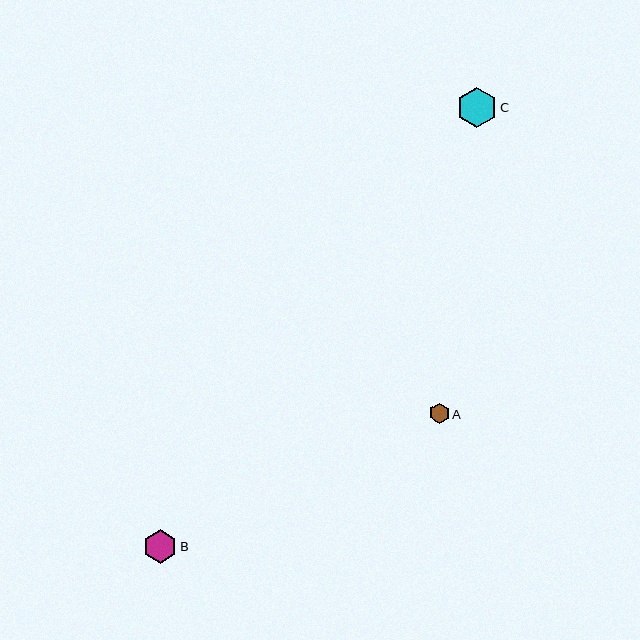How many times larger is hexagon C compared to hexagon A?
Hexagon C is approximately 2.0 times the size of hexagon A.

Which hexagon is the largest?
Hexagon C is the largest with a size of approximately 40 pixels.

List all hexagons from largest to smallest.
From largest to smallest: C, B, A.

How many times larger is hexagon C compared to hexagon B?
Hexagon C is approximately 1.2 times the size of hexagon B.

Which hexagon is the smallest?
Hexagon A is the smallest with a size of approximately 20 pixels.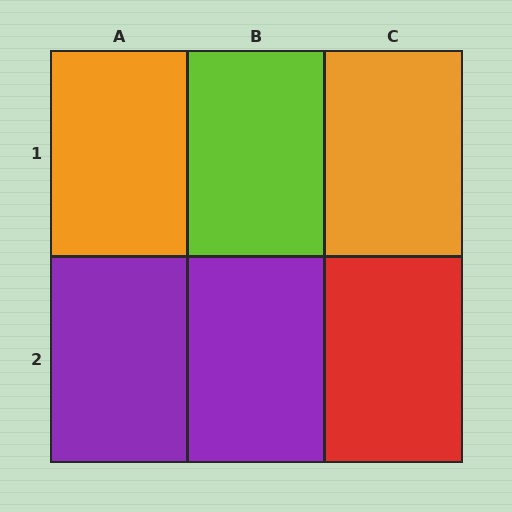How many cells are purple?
2 cells are purple.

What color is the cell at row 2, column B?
Purple.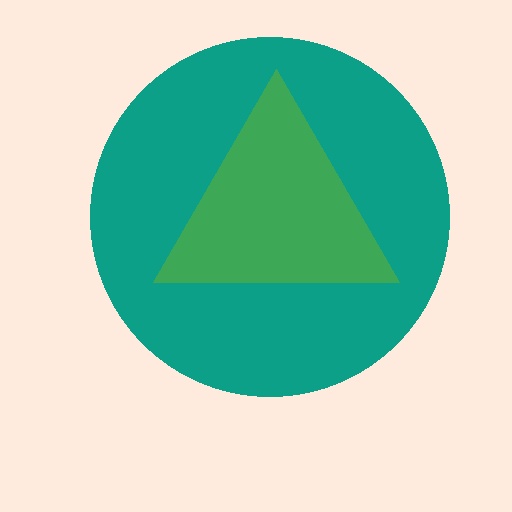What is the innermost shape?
The green triangle.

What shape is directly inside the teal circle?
The green triangle.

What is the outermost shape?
The teal circle.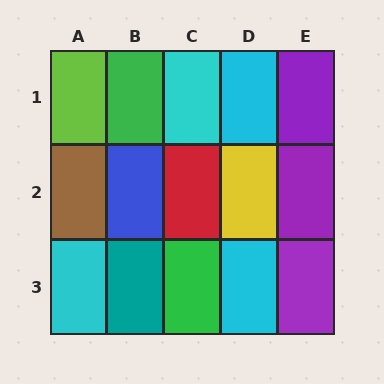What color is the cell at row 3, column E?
Purple.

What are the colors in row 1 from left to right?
Lime, green, cyan, cyan, purple.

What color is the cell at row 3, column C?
Green.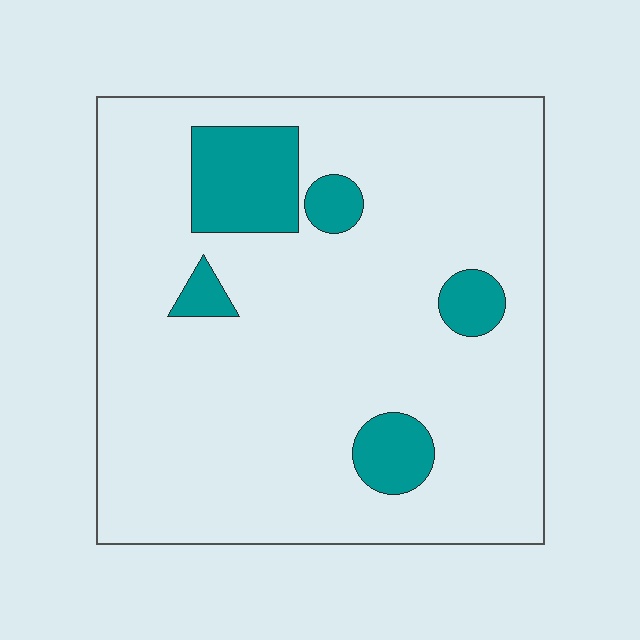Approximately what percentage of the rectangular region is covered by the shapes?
Approximately 15%.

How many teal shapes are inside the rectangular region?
5.